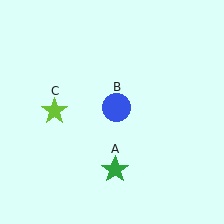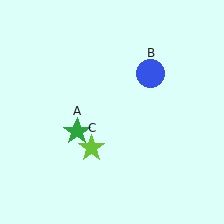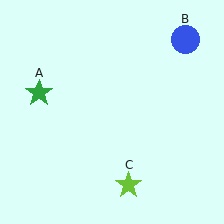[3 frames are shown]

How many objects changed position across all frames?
3 objects changed position: green star (object A), blue circle (object B), lime star (object C).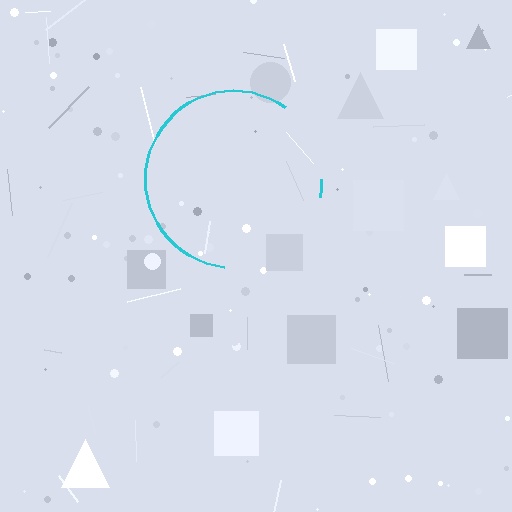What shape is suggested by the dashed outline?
The dashed outline suggests a circle.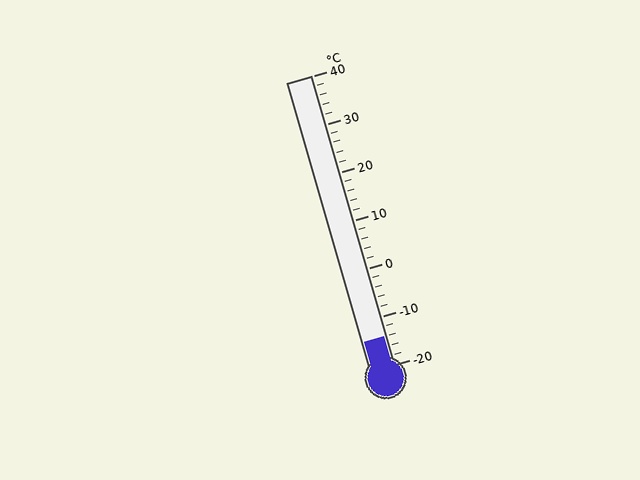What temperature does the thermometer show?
The thermometer shows approximately -14°C.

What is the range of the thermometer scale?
The thermometer scale ranges from -20°C to 40°C.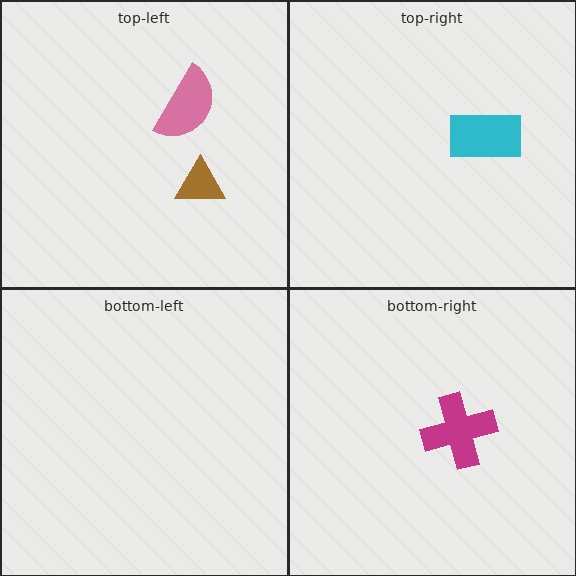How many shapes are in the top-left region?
2.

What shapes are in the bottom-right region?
The magenta cross.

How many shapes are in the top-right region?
1.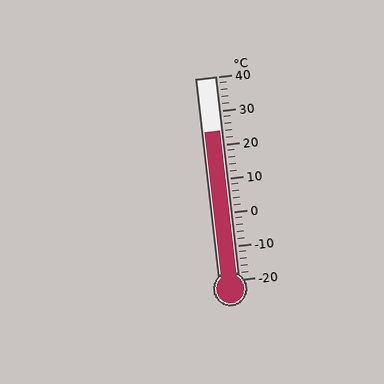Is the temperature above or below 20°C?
The temperature is above 20°C.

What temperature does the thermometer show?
The thermometer shows approximately 24°C.